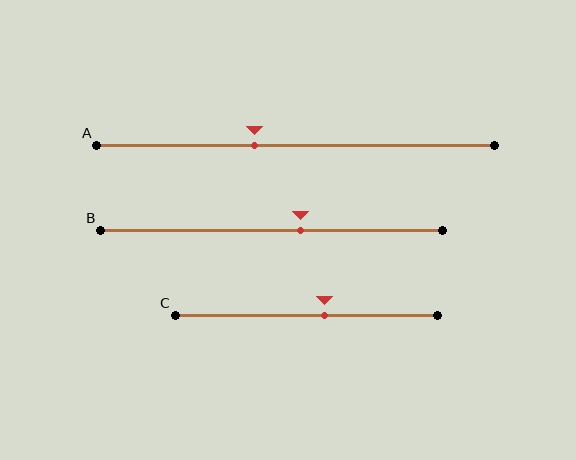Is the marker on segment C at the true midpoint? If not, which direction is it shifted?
No, the marker on segment C is shifted to the right by about 7% of the segment length.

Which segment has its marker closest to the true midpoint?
Segment C has its marker closest to the true midpoint.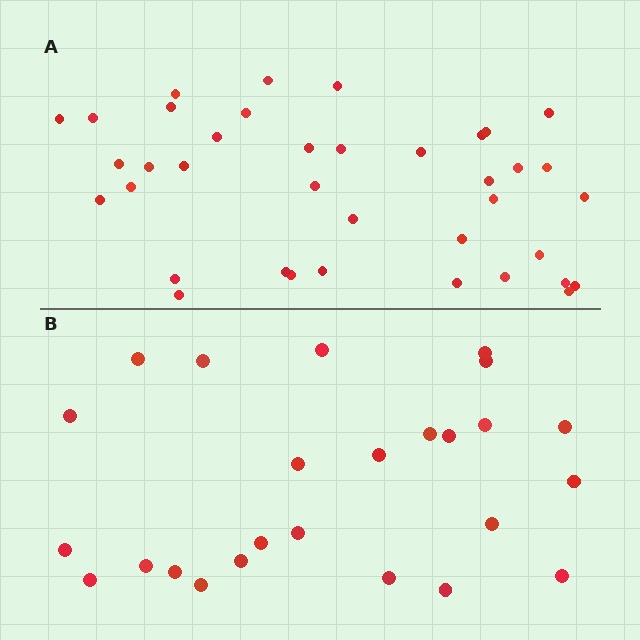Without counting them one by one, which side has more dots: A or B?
Region A (the top region) has more dots.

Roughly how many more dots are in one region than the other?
Region A has approximately 15 more dots than region B.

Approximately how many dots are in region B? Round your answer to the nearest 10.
About 20 dots. (The exact count is 25, which rounds to 20.)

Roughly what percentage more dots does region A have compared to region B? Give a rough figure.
About 50% more.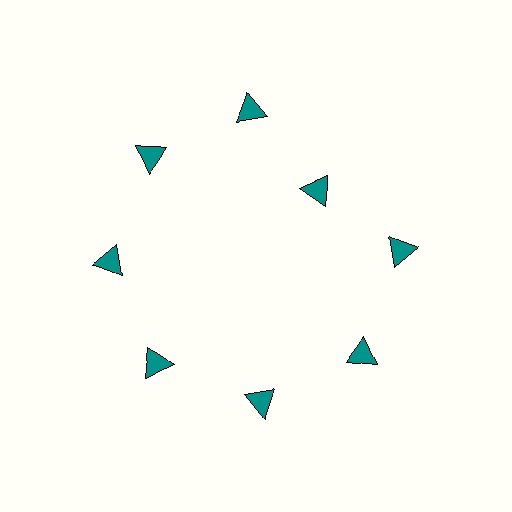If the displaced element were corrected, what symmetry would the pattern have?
It would have 8-fold rotational symmetry — the pattern would map onto itself every 45 degrees.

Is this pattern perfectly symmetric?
No. The 8 teal triangles are arranged in a ring, but one element near the 2 o'clock position is pulled inward toward the center, breaking the 8-fold rotational symmetry.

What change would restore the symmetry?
The symmetry would be restored by moving it outward, back onto the ring so that all 8 triangles sit at equal angles and equal distance from the center.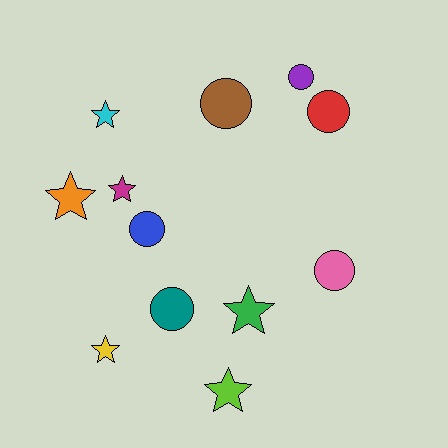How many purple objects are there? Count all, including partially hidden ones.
There is 1 purple object.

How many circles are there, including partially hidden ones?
There are 6 circles.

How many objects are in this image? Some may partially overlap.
There are 12 objects.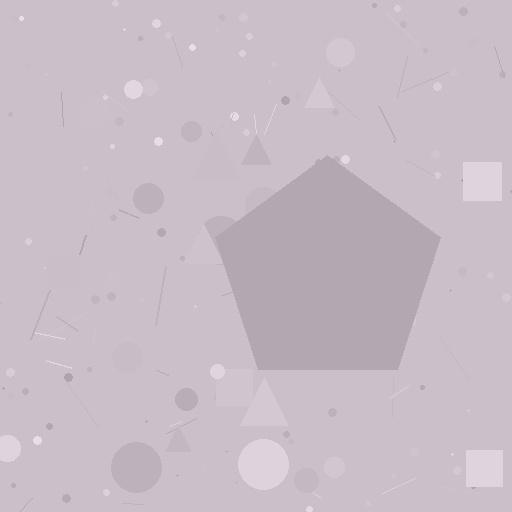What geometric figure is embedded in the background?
A pentagon is embedded in the background.